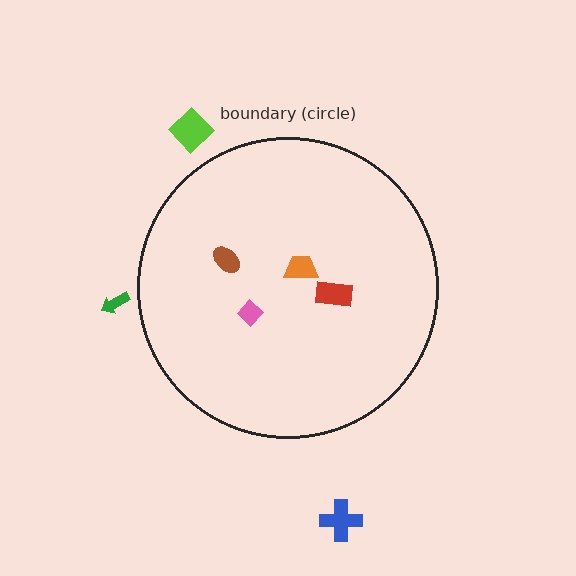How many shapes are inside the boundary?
4 inside, 3 outside.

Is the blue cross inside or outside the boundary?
Outside.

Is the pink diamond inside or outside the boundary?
Inside.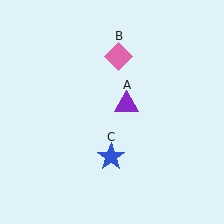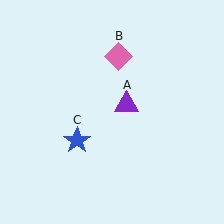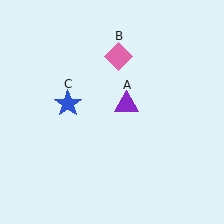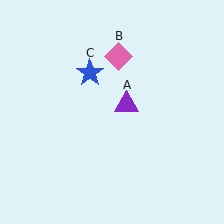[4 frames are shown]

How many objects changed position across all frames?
1 object changed position: blue star (object C).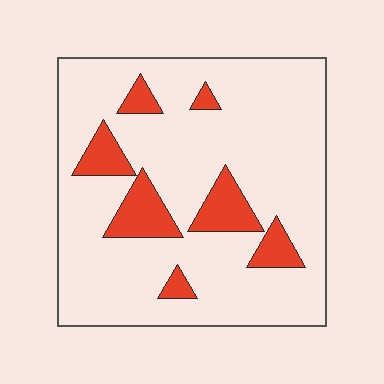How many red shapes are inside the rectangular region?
7.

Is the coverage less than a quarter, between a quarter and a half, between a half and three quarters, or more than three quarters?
Less than a quarter.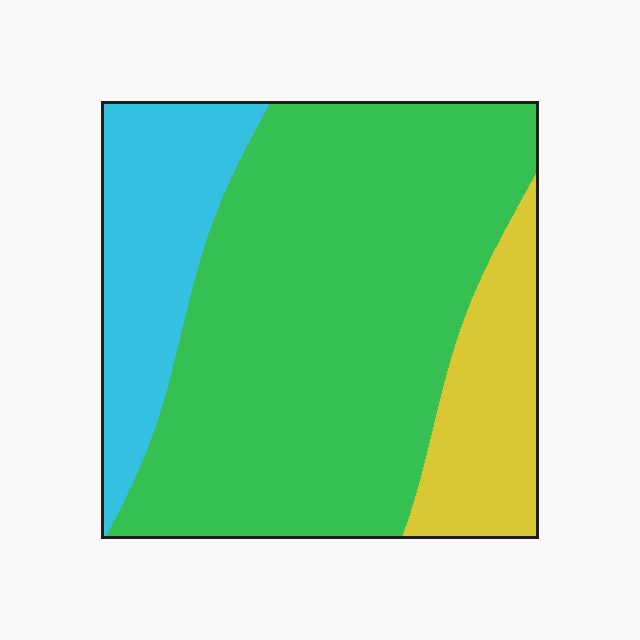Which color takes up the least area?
Yellow, at roughly 15%.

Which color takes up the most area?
Green, at roughly 65%.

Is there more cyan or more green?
Green.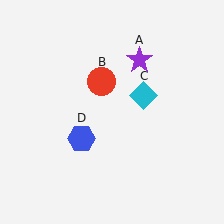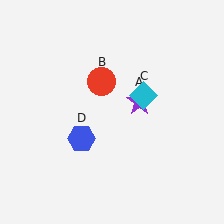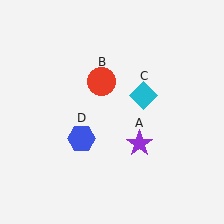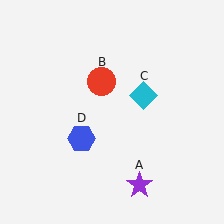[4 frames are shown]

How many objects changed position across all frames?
1 object changed position: purple star (object A).